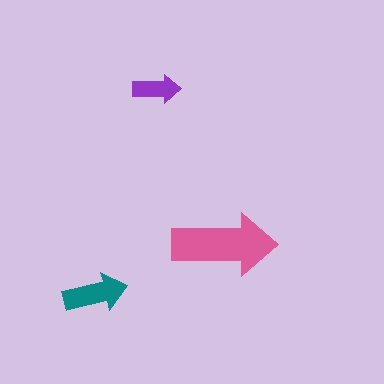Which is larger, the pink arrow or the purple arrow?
The pink one.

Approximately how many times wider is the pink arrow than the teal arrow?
About 1.5 times wider.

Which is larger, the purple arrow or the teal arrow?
The teal one.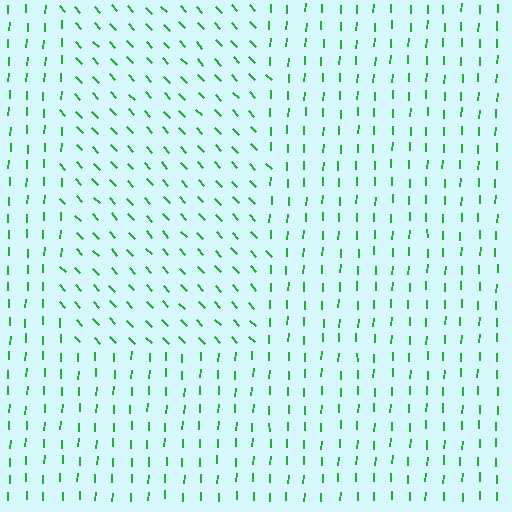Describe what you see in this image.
The image is filled with small green line segments. A rectangle region in the image has lines oriented differently from the surrounding lines, creating a visible texture boundary.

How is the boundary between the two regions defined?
The boundary is defined purely by a change in line orientation (approximately 45 degrees difference). All lines are the same color and thickness.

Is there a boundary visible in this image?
Yes, there is a texture boundary formed by a change in line orientation.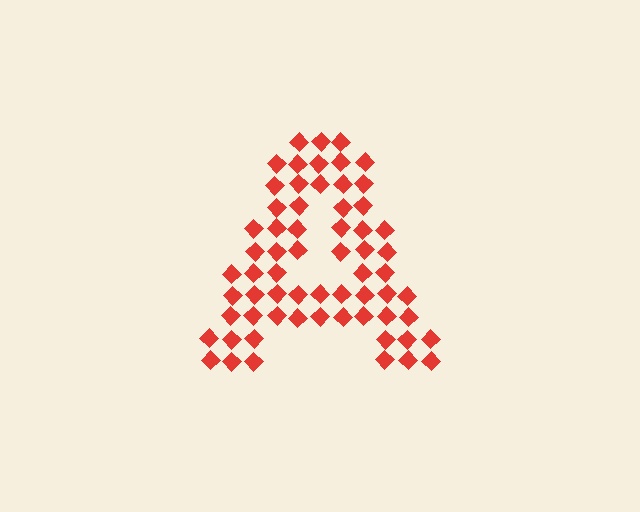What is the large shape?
The large shape is the letter A.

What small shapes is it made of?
It is made of small diamonds.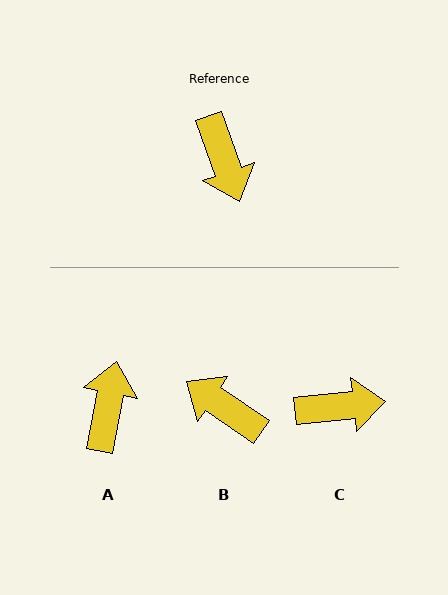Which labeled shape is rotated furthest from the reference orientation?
A, about 150 degrees away.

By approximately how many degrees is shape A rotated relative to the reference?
Approximately 150 degrees counter-clockwise.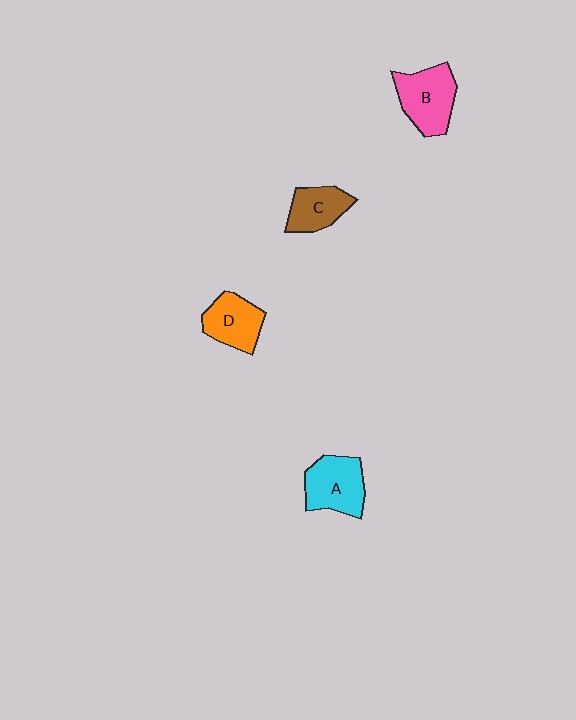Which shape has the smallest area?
Shape C (brown).